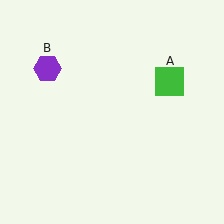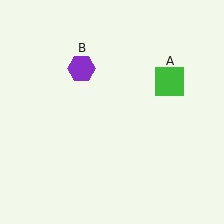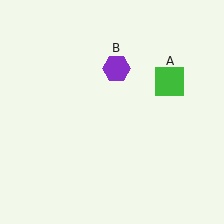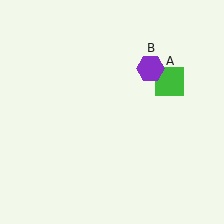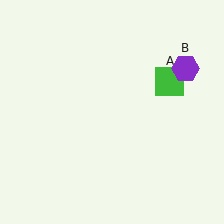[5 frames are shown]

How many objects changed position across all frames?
1 object changed position: purple hexagon (object B).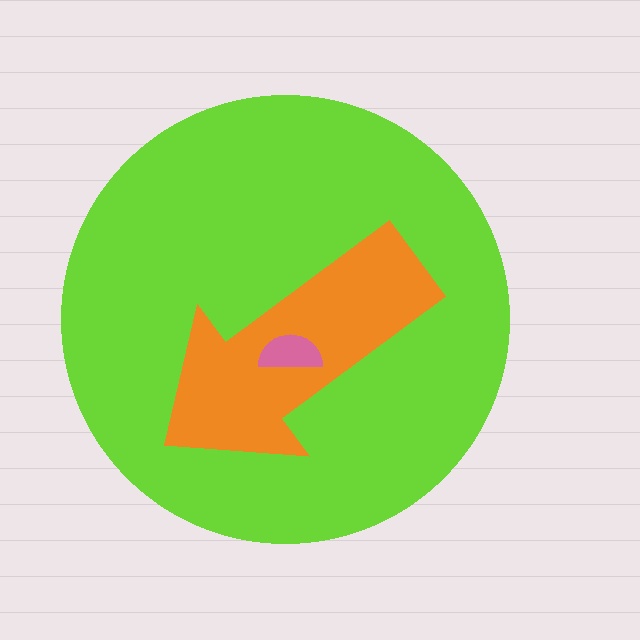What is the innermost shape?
The pink semicircle.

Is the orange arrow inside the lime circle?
Yes.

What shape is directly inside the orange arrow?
The pink semicircle.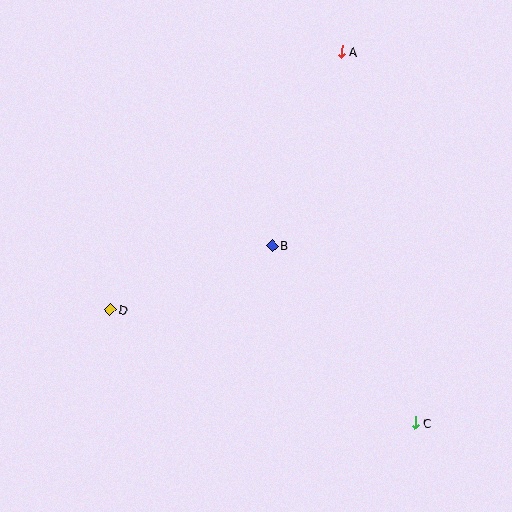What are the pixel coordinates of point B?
Point B is at (273, 246).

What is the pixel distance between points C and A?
The distance between C and A is 378 pixels.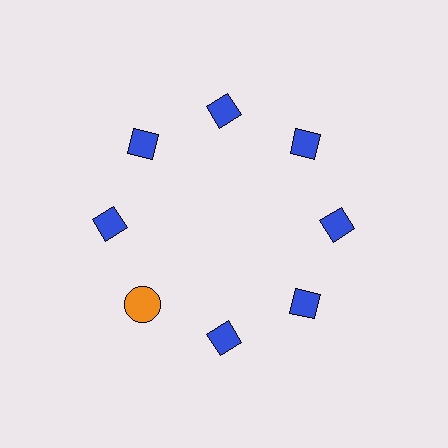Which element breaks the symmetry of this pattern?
The orange circle at roughly the 8 o'clock position breaks the symmetry. All other shapes are blue diamonds.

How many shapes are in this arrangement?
There are 8 shapes arranged in a ring pattern.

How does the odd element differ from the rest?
It differs in both color (orange instead of blue) and shape (circle instead of diamond).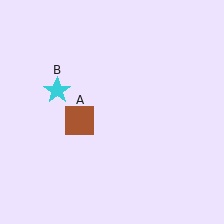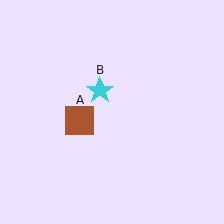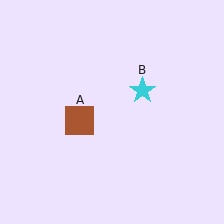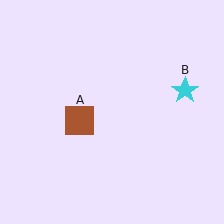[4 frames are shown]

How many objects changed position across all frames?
1 object changed position: cyan star (object B).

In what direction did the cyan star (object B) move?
The cyan star (object B) moved right.